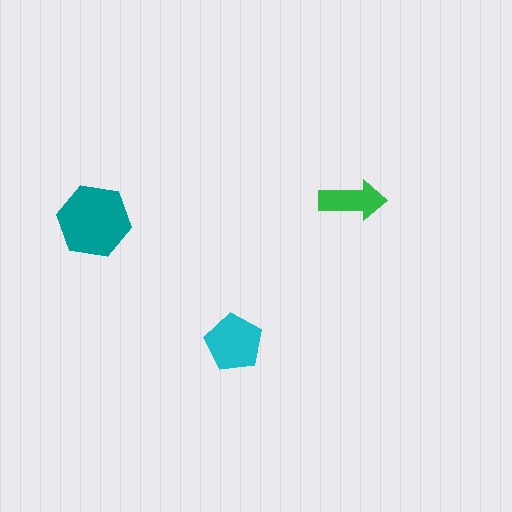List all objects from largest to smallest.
The teal hexagon, the cyan pentagon, the green arrow.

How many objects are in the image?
There are 3 objects in the image.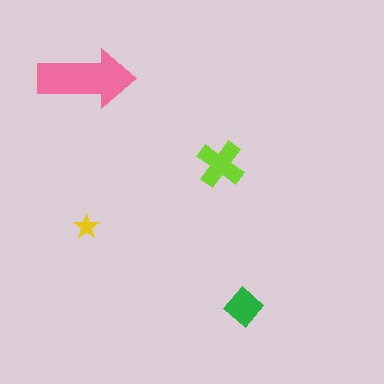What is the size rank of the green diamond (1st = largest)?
3rd.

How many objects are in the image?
There are 4 objects in the image.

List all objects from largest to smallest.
The pink arrow, the lime cross, the green diamond, the yellow star.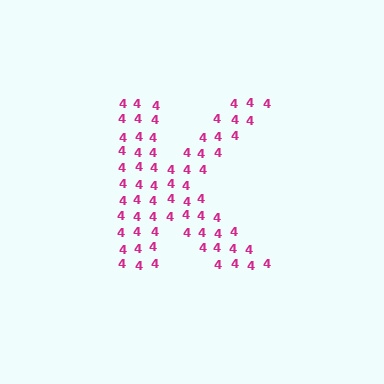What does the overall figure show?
The overall figure shows the letter K.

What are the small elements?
The small elements are digit 4's.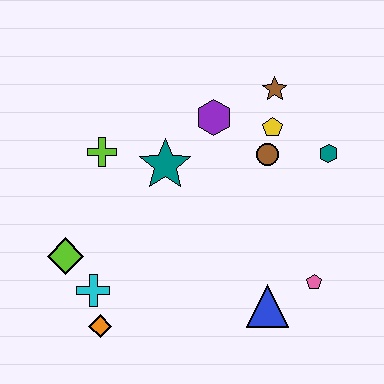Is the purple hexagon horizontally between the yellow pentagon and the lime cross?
Yes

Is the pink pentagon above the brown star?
No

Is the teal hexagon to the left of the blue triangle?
No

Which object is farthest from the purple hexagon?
The orange diamond is farthest from the purple hexagon.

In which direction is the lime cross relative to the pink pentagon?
The lime cross is to the left of the pink pentagon.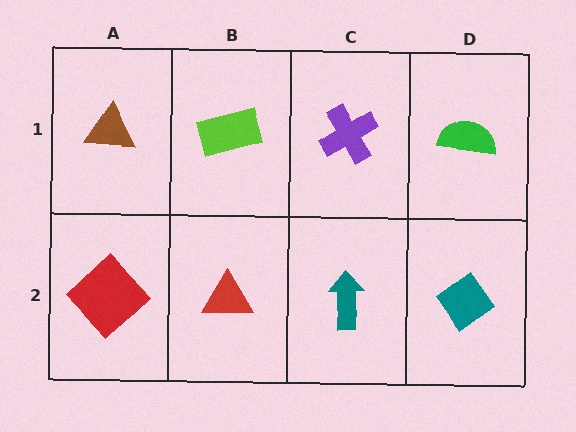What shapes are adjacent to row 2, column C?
A purple cross (row 1, column C), a red triangle (row 2, column B), a teal diamond (row 2, column D).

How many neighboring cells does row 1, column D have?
2.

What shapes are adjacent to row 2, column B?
A lime rectangle (row 1, column B), a red diamond (row 2, column A), a teal arrow (row 2, column C).